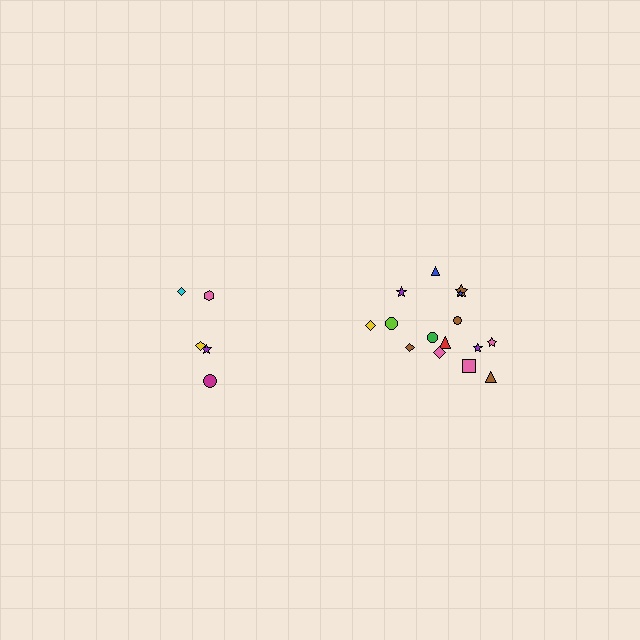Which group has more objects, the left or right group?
The right group.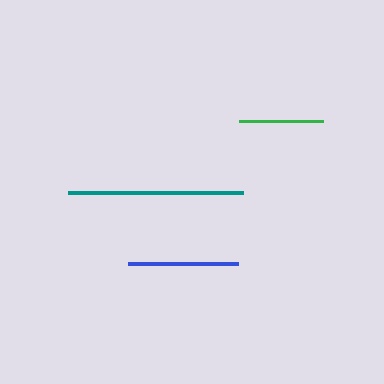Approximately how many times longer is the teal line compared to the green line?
The teal line is approximately 2.1 times the length of the green line.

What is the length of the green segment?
The green segment is approximately 84 pixels long.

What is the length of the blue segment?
The blue segment is approximately 110 pixels long.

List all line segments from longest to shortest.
From longest to shortest: teal, blue, green.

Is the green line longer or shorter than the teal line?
The teal line is longer than the green line.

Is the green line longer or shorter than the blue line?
The blue line is longer than the green line.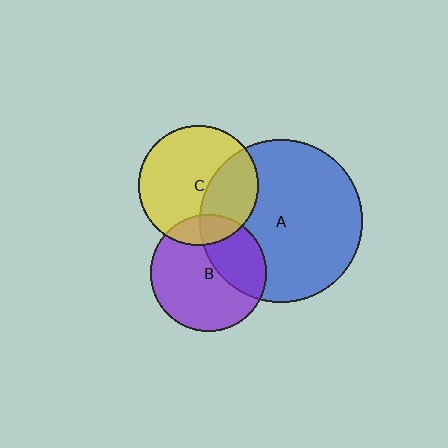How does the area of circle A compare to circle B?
Approximately 2.0 times.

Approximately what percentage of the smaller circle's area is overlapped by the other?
Approximately 35%.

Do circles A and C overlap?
Yes.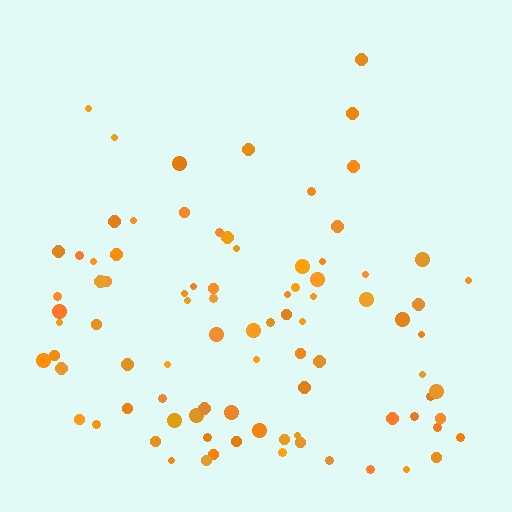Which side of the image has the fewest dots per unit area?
The top.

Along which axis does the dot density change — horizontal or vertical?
Vertical.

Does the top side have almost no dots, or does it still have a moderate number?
Still a moderate number, just noticeably fewer than the bottom.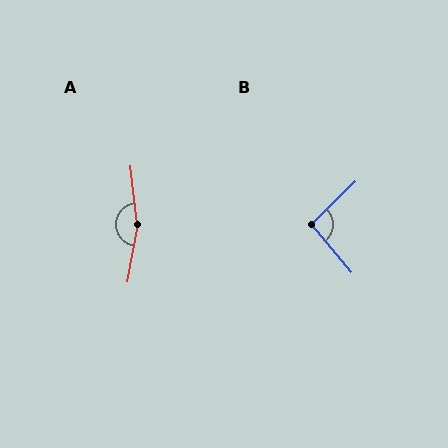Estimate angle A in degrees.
Approximately 163 degrees.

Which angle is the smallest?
B, at approximately 94 degrees.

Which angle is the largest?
A, at approximately 163 degrees.